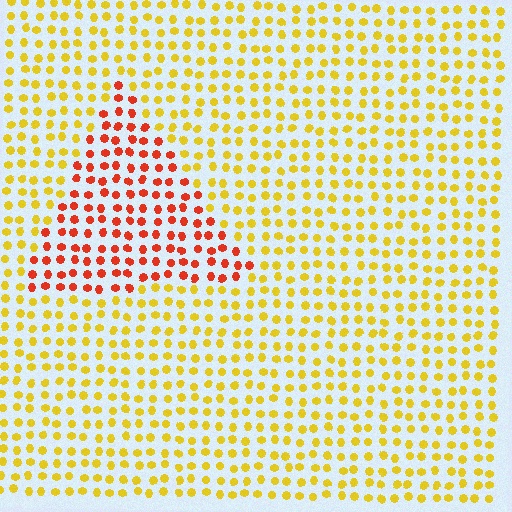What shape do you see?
I see a triangle.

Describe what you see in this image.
The image is filled with small yellow elements in a uniform arrangement. A triangle-shaped region is visible where the elements are tinted to a slightly different hue, forming a subtle color boundary.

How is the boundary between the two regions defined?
The boundary is defined purely by a slight shift in hue (about 46 degrees). Spacing, size, and orientation are identical on both sides.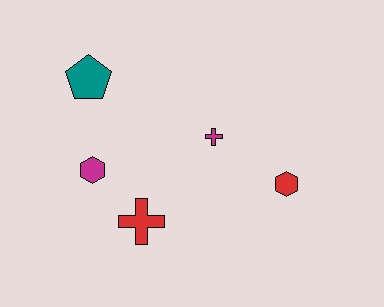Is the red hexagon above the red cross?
Yes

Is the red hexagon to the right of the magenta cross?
Yes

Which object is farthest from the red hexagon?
The teal pentagon is farthest from the red hexagon.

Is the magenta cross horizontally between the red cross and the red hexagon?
Yes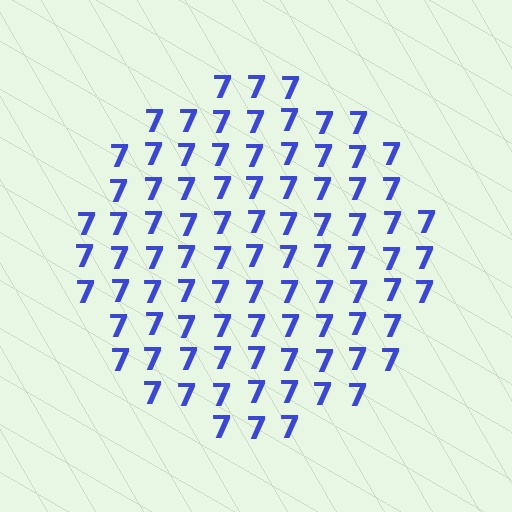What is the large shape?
The large shape is a circle.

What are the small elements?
The small elements are digit 7's.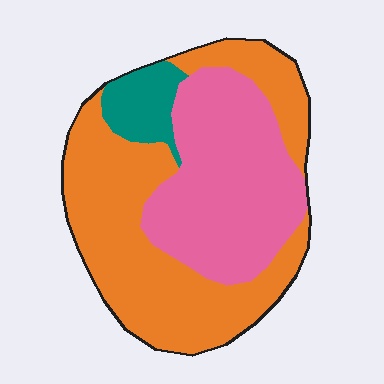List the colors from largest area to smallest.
From largest to smallest: orange, pink, teal.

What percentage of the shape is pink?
Pink covers roughly 40% of the shape.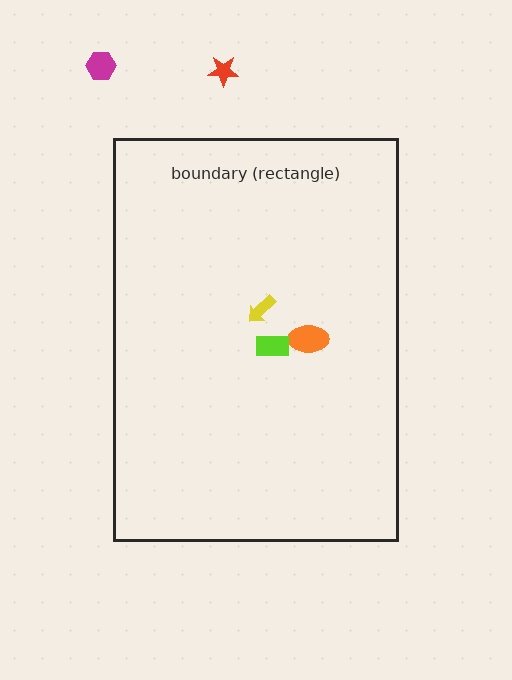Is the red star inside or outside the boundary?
Outside.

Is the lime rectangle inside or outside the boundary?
Inside.